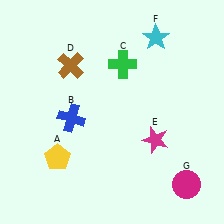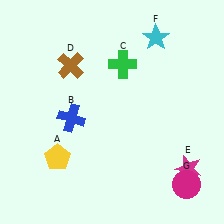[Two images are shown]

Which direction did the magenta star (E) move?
The magenta star (E) moved right.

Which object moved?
The magenta star (E) moved right.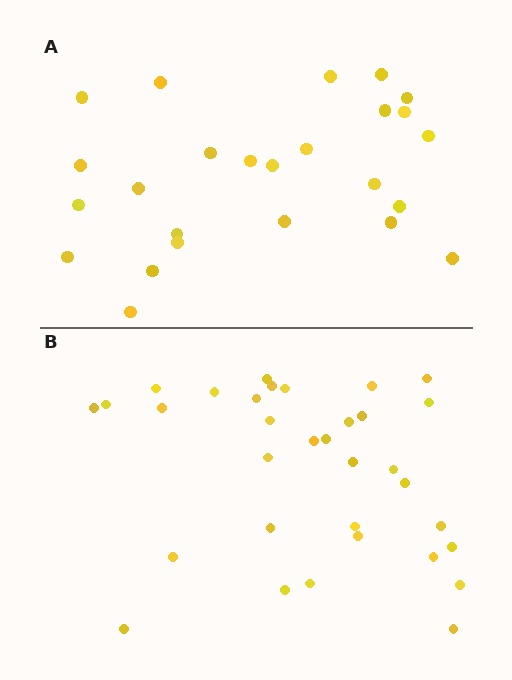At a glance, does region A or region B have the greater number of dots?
Region B (the bottom region) has more dots.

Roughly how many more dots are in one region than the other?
Region B has roughly 8 or so more dots than region A.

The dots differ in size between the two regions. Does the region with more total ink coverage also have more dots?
No. Region A has more total ink coverage because its dots are larger, but region B actually contains more individual dots. Total area can be misleading — the number of items is what matters here.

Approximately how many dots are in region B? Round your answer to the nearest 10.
About 30 dots. (The exact count is 33, which rounds to 30.)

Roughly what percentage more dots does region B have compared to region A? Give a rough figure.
About 30% more.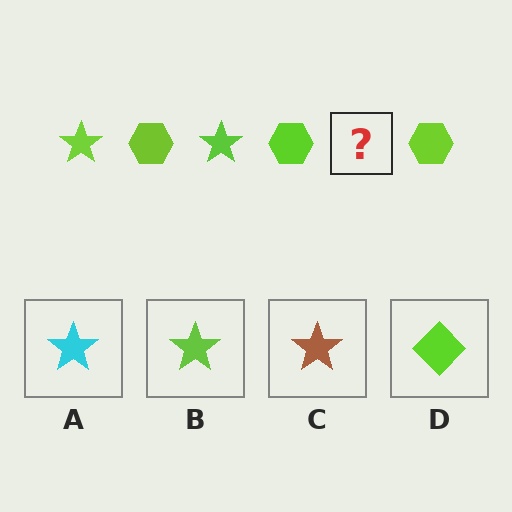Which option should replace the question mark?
Option B.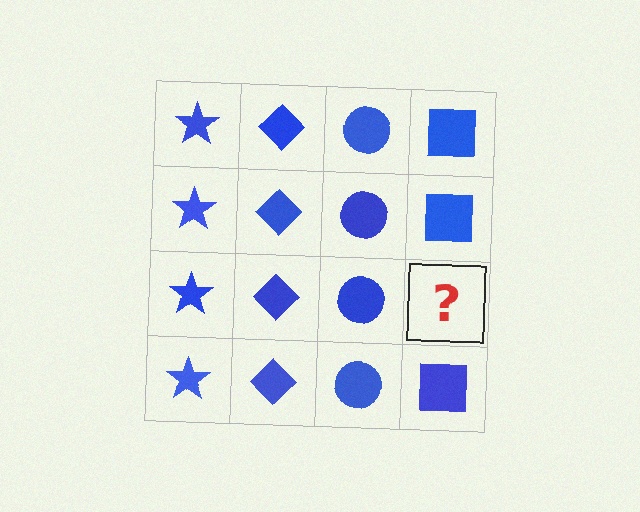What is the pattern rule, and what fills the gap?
The rule is that each column has a consistent shape. The gap should be filled with a blue square.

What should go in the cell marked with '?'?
The missing cell should contain a blue square.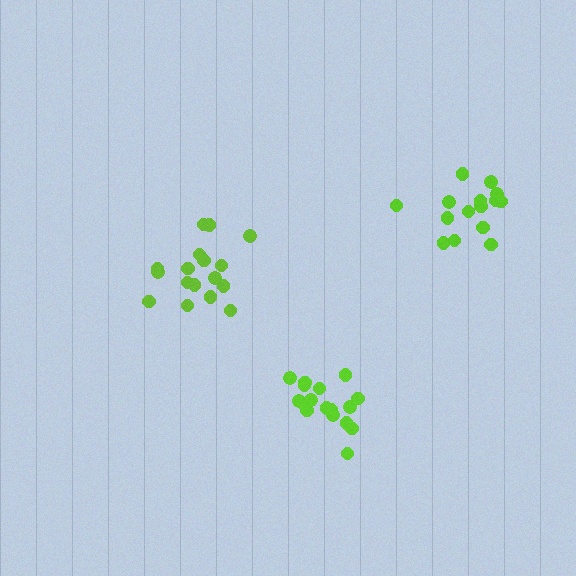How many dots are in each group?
Group 1: 17 dots, Group 2: 17 dots, Group 3: 15 dots (49 total).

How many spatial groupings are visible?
There are 3 spatial groupings.